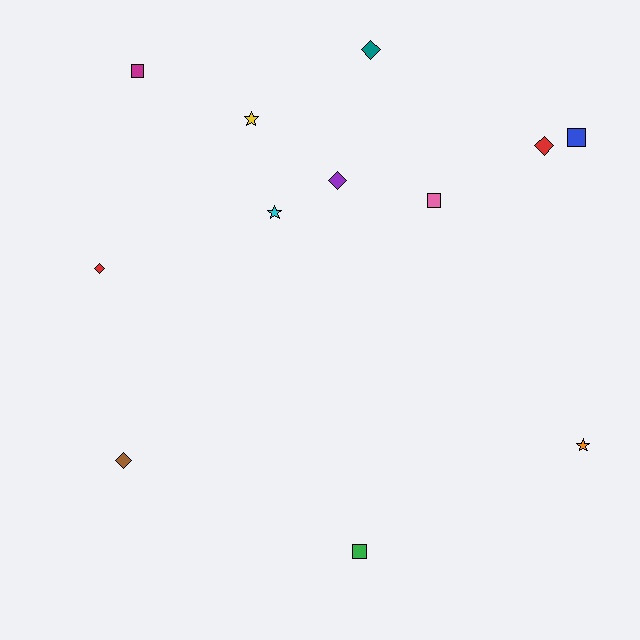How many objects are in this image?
There are 12 objects.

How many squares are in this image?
There are 4 squares.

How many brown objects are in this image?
There is 1 brown object.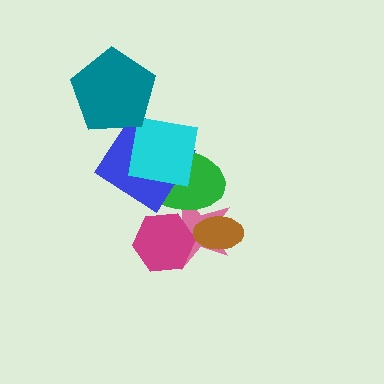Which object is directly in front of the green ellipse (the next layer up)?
The blue diamond is directly in front of the green ellipse.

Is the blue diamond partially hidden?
Yes, it is partially covered by another shape.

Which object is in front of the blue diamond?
The cyan square is in front of the blue diamond.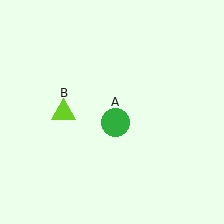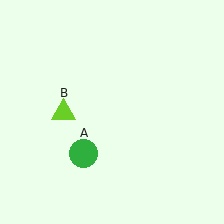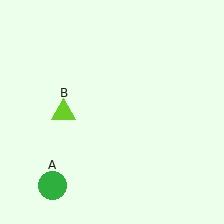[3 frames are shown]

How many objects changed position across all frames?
1 object changed position: green circle (object A).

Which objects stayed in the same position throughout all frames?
Lime triangle (object B) remained stationary.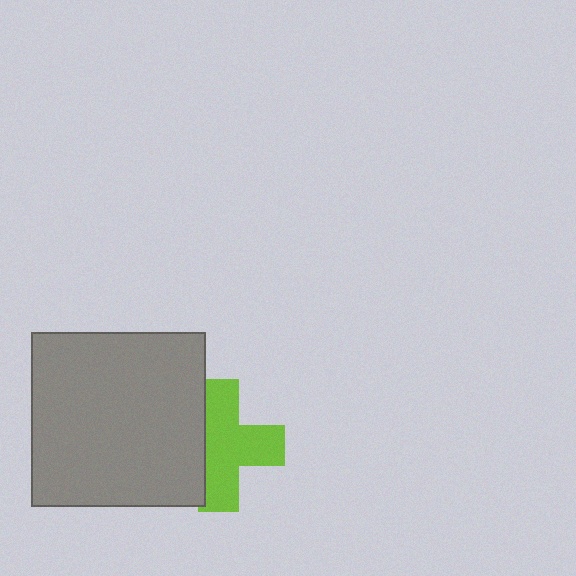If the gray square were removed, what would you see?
You would see the complete lime cross.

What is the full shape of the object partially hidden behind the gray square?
The partially hidden object is a lime cross.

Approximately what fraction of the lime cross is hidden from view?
Roughly 31% of the lime cross is hidden behind the gray square.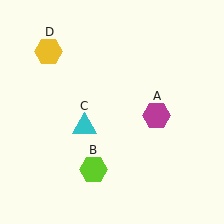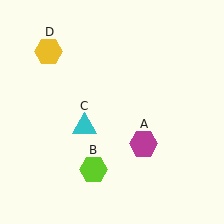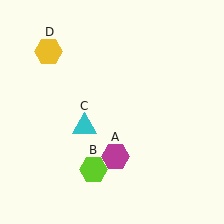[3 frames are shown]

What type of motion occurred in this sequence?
The magenta hexagon (object A) rotated clockwise around the center of the scene.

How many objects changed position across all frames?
1 object changed position: magenta hexagon (object A).